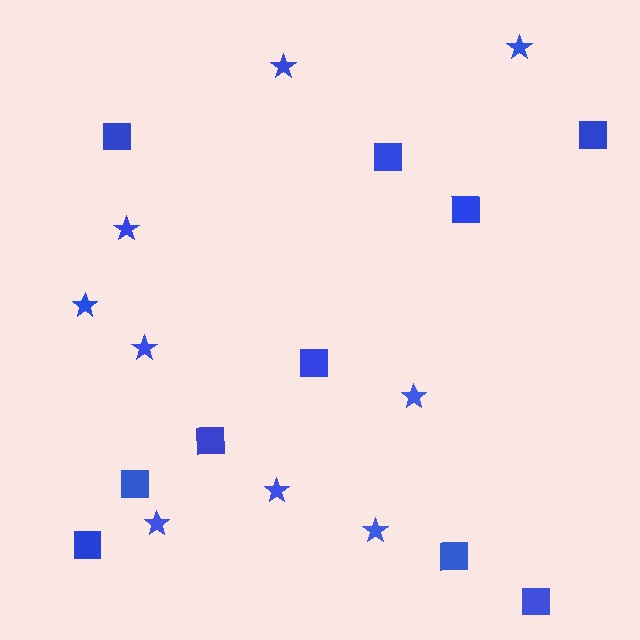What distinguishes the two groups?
There are 2 groups: one group of squares (10) and one group of stars (9).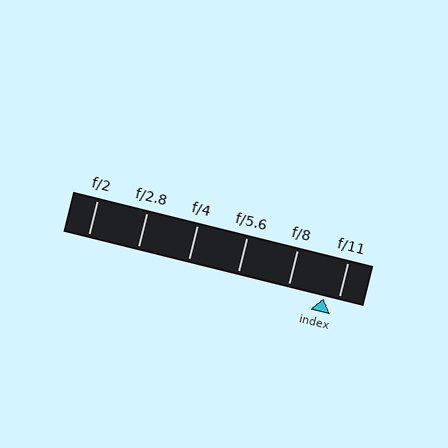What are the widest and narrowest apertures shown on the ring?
The widest aperture shown is f/2 and the narrowest is f/11.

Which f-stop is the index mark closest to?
The index mark is closest to f/11.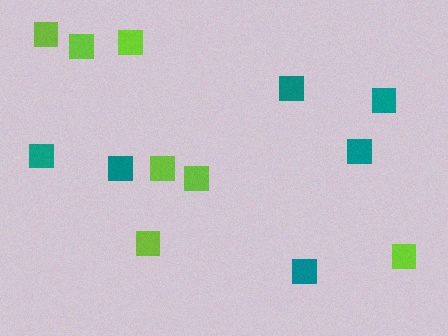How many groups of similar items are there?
There are 2 groups: one group of teal squares (6) and one group of lime squares (7).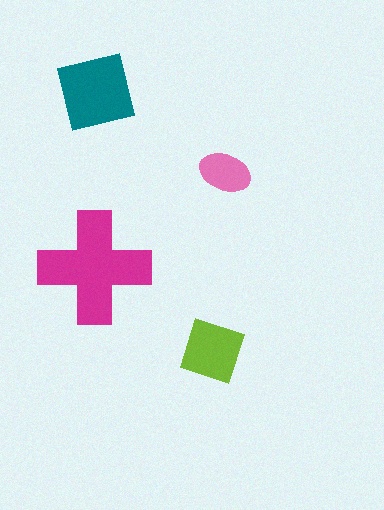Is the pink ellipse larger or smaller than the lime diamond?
Smaller.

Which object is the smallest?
The pink ellipse.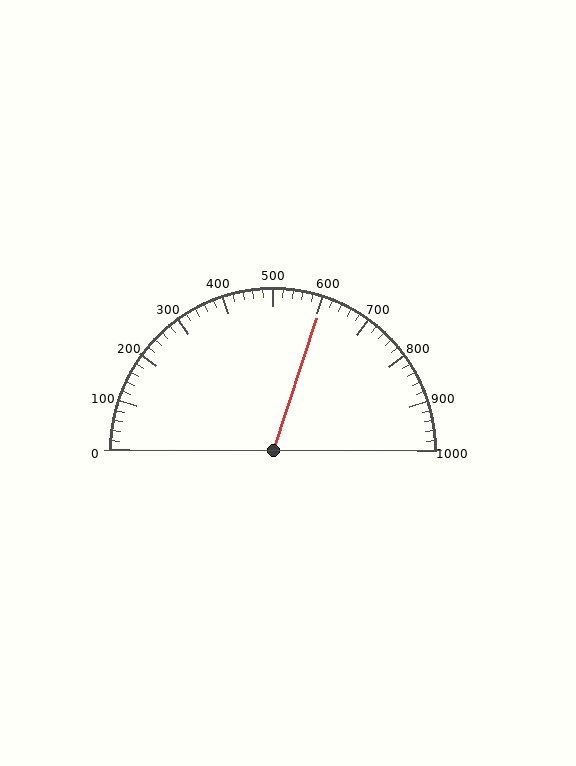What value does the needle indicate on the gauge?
The needle indicates approximately 600.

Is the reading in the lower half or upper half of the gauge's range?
The reading is in the upper half of the range (0 to 1000).